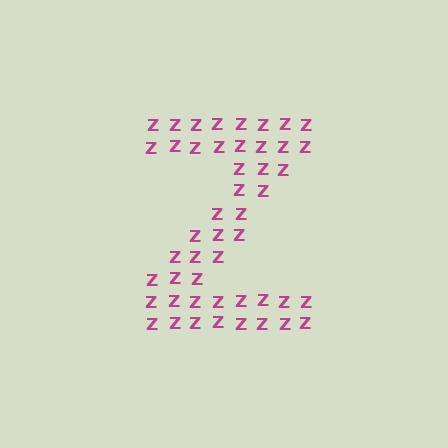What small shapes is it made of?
It is made of small letter Z's.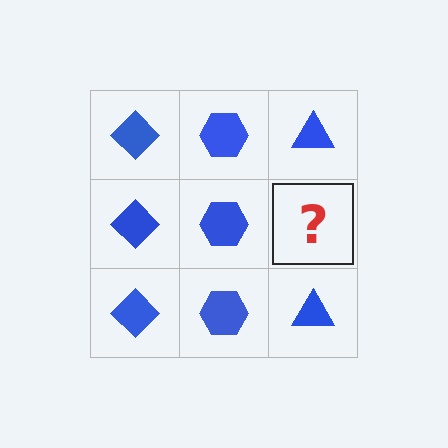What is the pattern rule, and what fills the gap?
The rule is that each column has a consistent shape. The gap should be filled with a blue triangle.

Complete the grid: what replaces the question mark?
The question mark should be replaced with a blue triangle.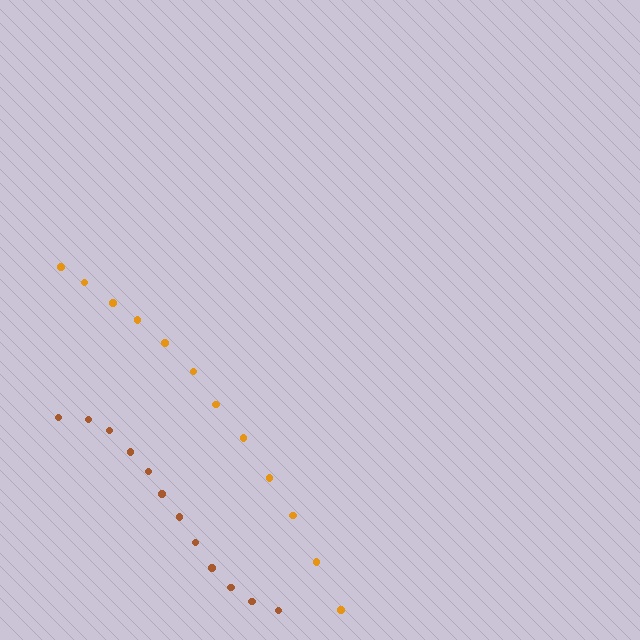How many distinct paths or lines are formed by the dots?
There are 2 distinct paths.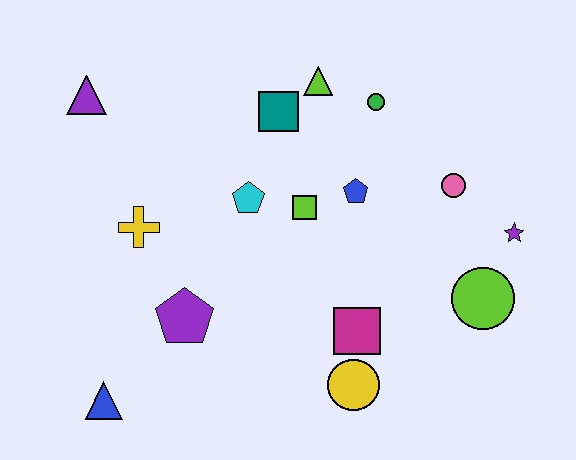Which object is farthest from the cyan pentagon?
The purple star is farthest from the cyan pentagon.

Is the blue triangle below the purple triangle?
Yes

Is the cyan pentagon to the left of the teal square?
Yes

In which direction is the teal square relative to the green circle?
The teal square is to the left of the green circle.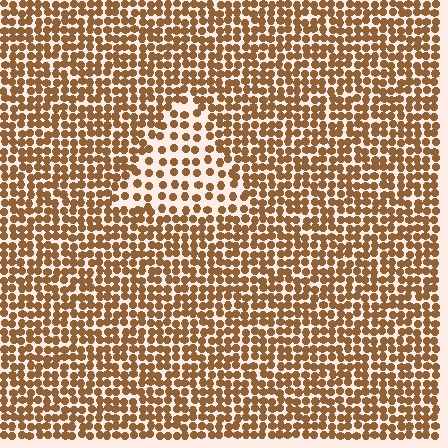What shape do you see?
I see a triangle.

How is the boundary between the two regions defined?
The boundary is defined by a change in element density (approximately 1.9x ratio). All elements are the same color, size, and shape.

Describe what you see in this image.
The image contains small brown elements arranged at two different densities. A triangle-shaped region is visible where the elements are less densely packed than the surrounding area.